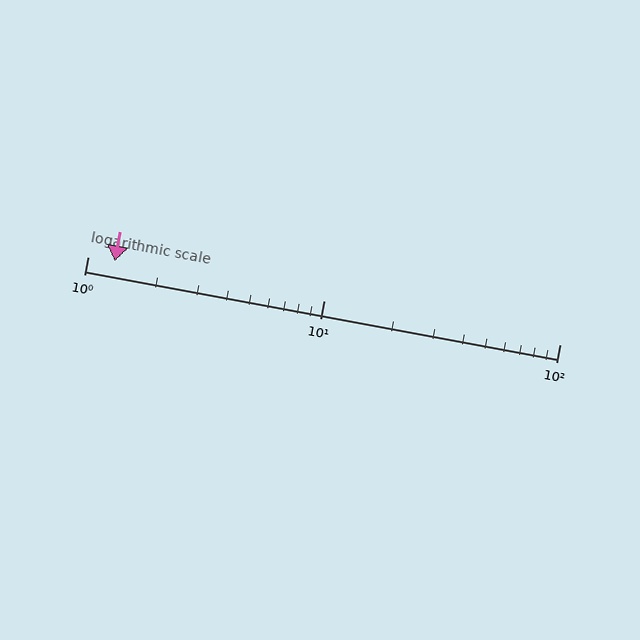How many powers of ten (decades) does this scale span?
The scale spans 2 decades, from 1 to 100.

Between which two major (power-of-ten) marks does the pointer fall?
The pointer is between 1 and 10.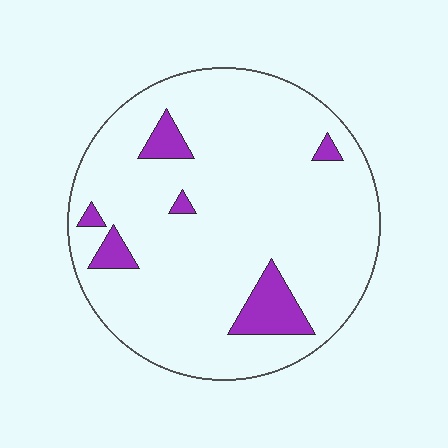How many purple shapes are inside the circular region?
6.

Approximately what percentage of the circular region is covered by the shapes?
Approximately 10%.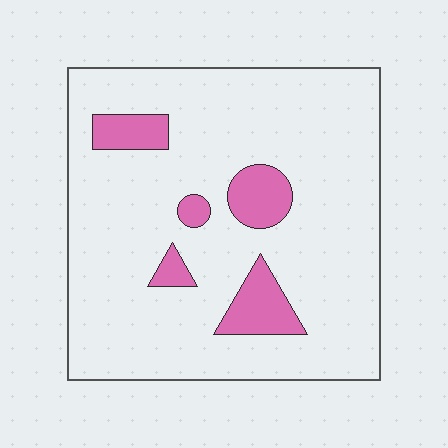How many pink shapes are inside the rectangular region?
5.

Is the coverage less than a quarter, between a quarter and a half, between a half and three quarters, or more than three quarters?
Less than a quarter.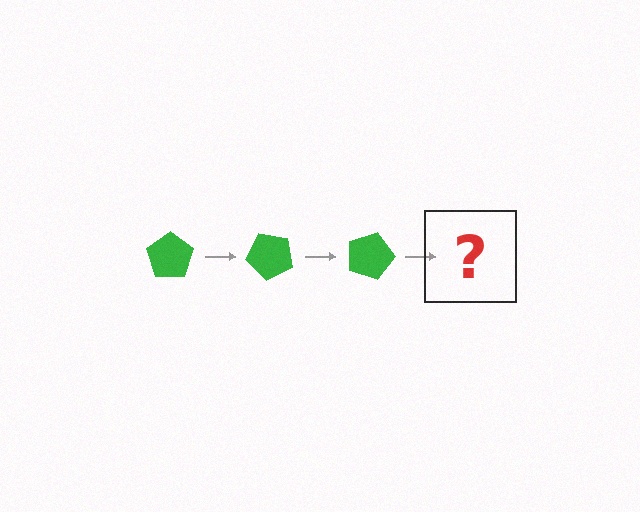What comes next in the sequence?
The next element should be a green pentagon rotated 135 degrees.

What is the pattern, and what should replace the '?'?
The pattern is that the pentagon rotates 45 degrees each step. The '?' should be a green pentagon rotated 135 degrees.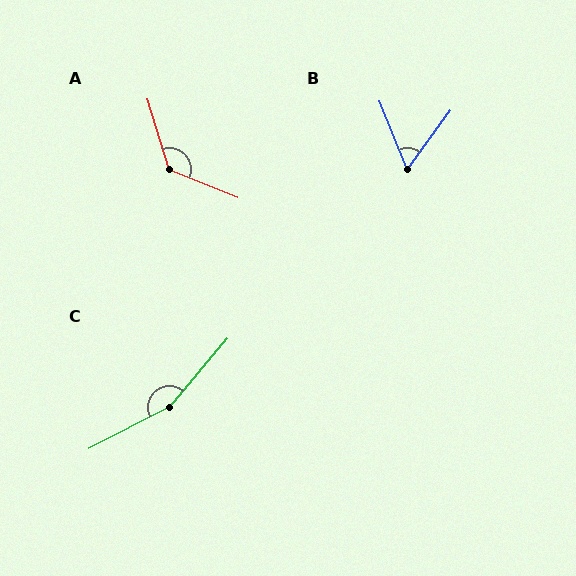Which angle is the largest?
C, at approximately 158 degrees.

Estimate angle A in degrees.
Approximately 129 degrees.